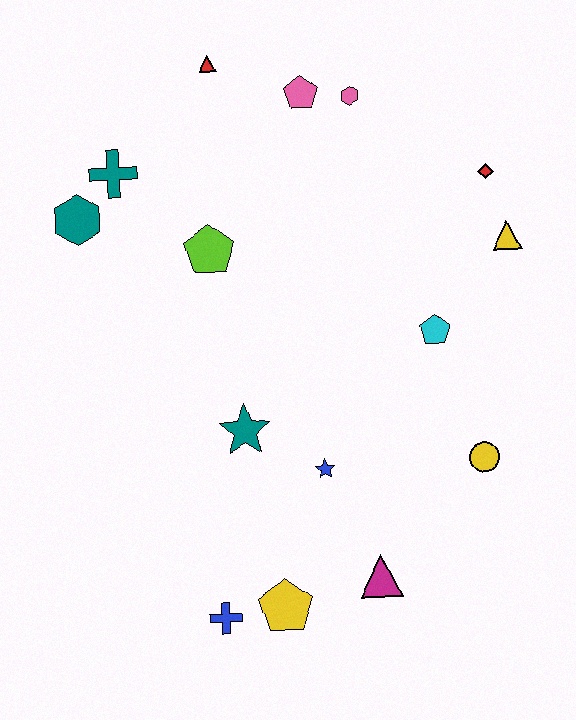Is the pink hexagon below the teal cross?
No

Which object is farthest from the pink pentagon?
The blue cross is farthest from the pink pentagon.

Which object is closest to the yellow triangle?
The red diamond is closest to the yellow triangle.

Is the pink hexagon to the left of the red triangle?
No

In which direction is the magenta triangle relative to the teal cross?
The magenta triangle is below the teal cross.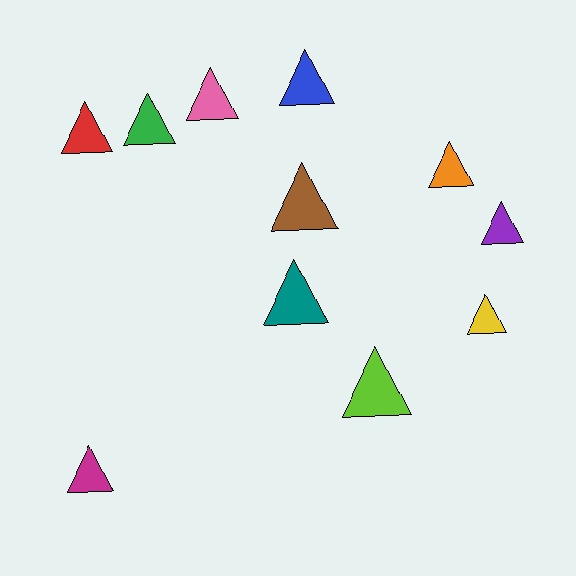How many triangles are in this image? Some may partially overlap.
There are 11 triangles.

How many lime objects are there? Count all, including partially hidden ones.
There is 1 lime object.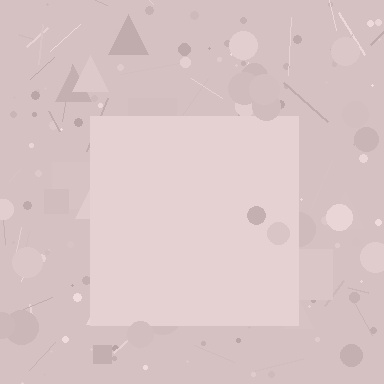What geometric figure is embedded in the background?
A square is embedded in the background.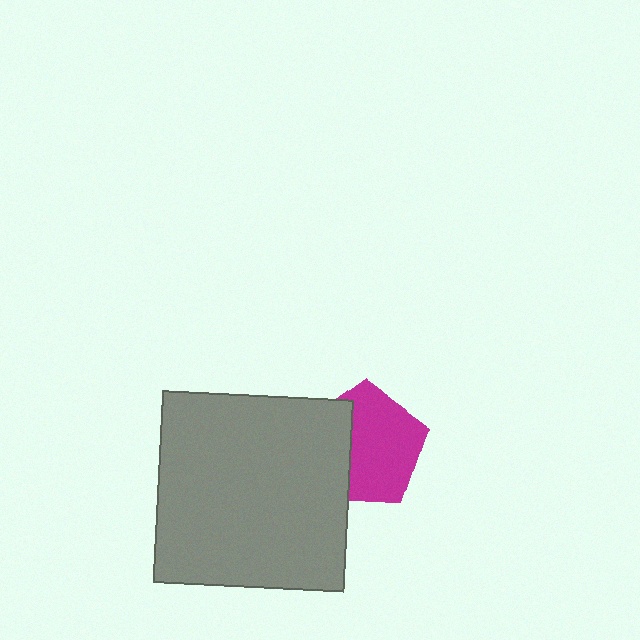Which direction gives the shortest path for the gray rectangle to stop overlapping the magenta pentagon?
Moving left gives the shortest separation.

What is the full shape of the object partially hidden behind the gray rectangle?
The partially hidden object is a magenta pentagon.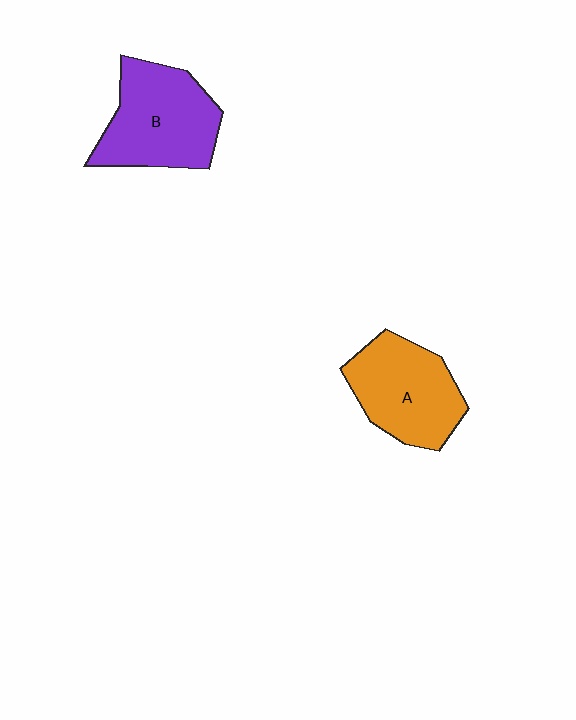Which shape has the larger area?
Shape B (purple).